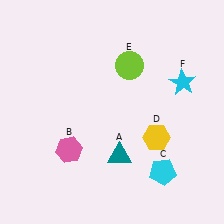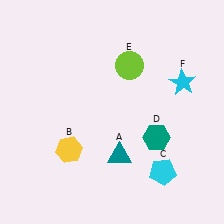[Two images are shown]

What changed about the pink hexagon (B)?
In Image 1, B is pink. In Image 2, it changed to yellow.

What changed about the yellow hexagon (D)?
In Image 1, D is yellow. In Image 2, it changed to teal.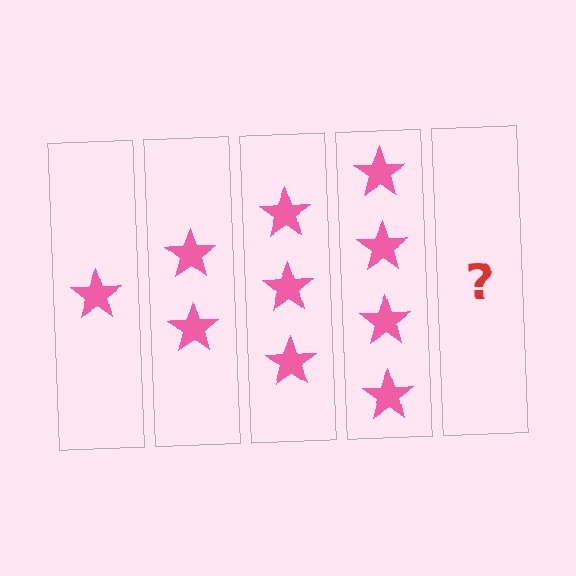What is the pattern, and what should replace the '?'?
The pattern is that each step adds one more star. The '?' should be 5 stars.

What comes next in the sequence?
The next element should be 5 stars.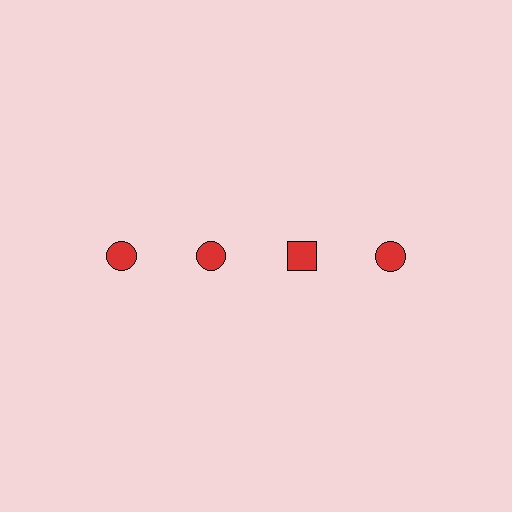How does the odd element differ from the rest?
It has a different shape: square instead of circle.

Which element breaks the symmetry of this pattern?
The red square in the top row, center column breaks the symmetry. All other shapes are red circles.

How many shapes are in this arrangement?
There are 4 shapes arranged in a grid pattern.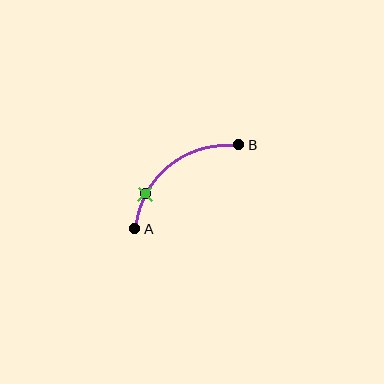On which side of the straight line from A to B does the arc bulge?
The arc bulges above and to the left of the straight line connecting A and B.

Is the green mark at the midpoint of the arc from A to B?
No. The green mark lies on the arc but is closer to endpoint A. The arc midpoint would be at the point on the curve equidistant along the arc from both A and B.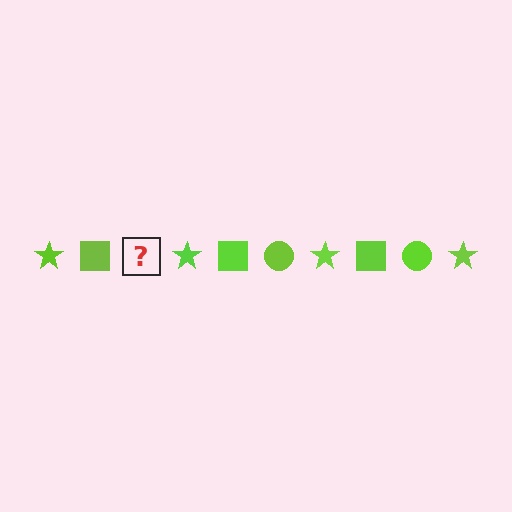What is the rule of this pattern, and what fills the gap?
The rule is that the pattern cycles through star, square, circle shapes in lime. The gap should be filled with a lime circle.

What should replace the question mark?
The question mark should be replaced with a lime circle.